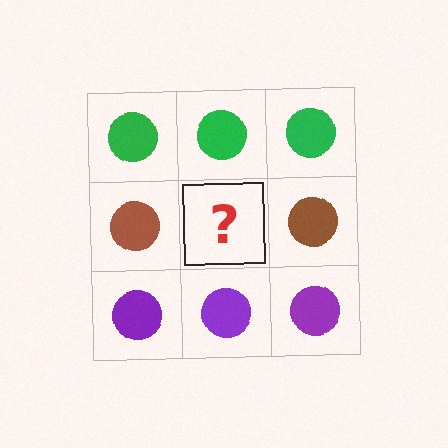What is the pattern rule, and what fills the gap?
The rule is that each row has a consistent color. The gap should be filled with a brown circle.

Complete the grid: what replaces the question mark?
The question mark should be replaced with a brown circle.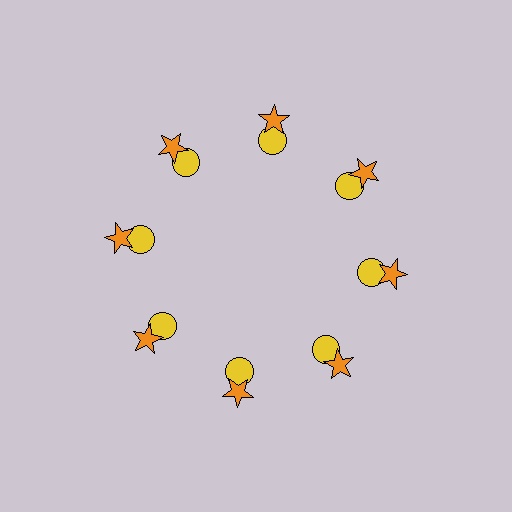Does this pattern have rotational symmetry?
Yes, this pattern has 8-fold rotational symmetry. It looks the same after rotating 45 degrees around the center.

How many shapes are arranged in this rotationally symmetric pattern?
There are 16 shapes, arranged in 8 groups of 2.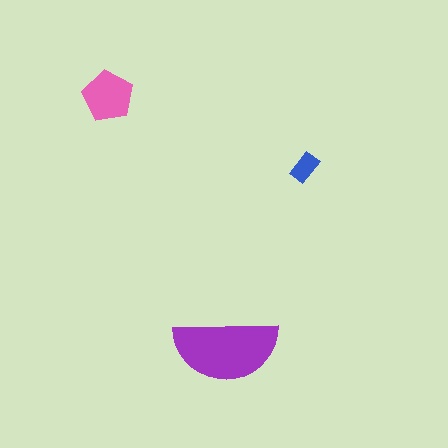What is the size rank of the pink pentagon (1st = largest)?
2nd.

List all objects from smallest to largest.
The blue rectangle, the pink pentagon, the purple semicircle.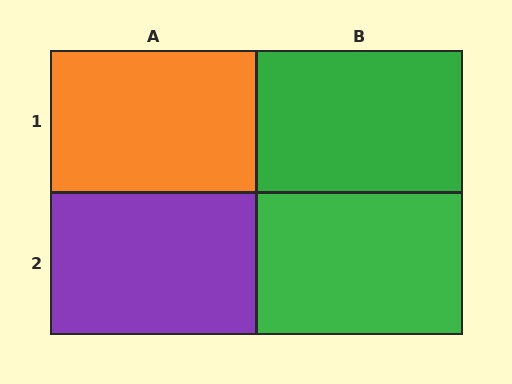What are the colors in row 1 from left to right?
Orange, green.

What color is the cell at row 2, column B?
Green.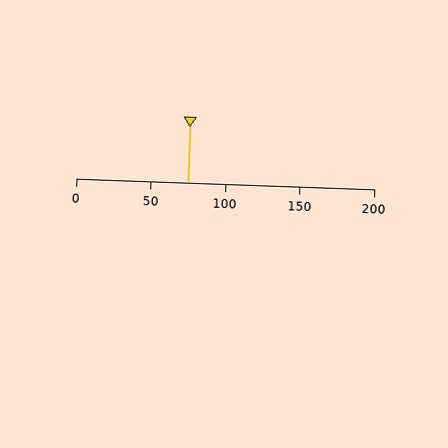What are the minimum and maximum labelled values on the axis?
The axis runs from 0 to 200.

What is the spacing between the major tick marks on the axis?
The major ticks are spaced 50 apart.